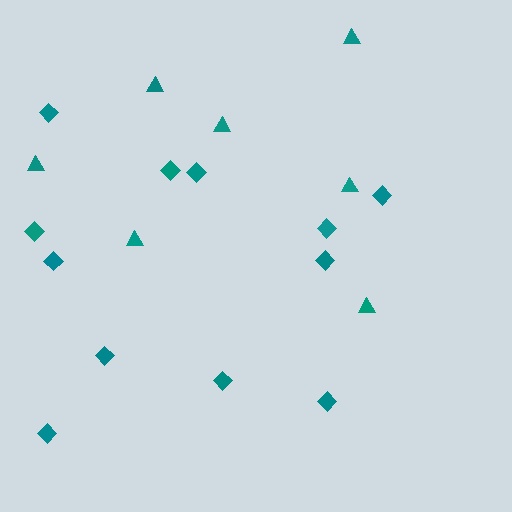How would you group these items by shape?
There are 2 groups: one group of diamonds (12) and one group of triangles (7).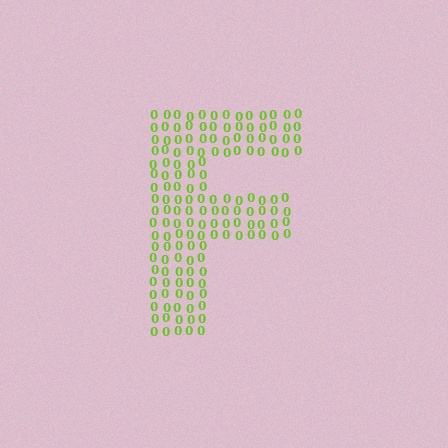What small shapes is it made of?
It is made of small digit 0's.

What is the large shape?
The large shape is the letter F.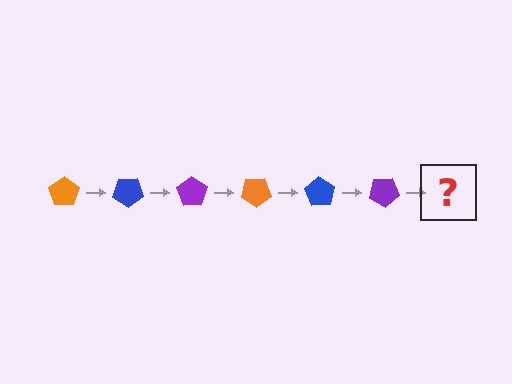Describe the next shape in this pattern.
It should be an orange pentagon, rotated 210 degrees from the start.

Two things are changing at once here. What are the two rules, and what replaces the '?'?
The two rules are that it rotates 35 degrees each step and the color cycles through orange, blue, and purple. The '?' should be an orange pentagon, rotated 210 degrees from the start.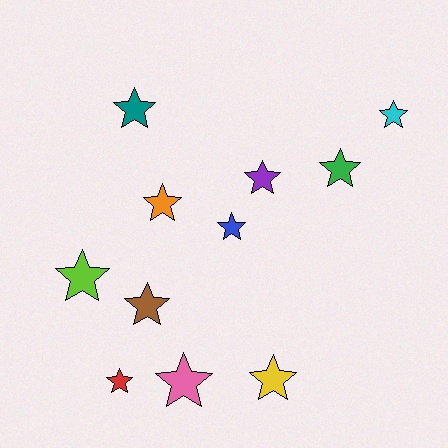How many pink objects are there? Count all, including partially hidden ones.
There is 1 pink object.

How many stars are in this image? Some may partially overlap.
There are 11 stars.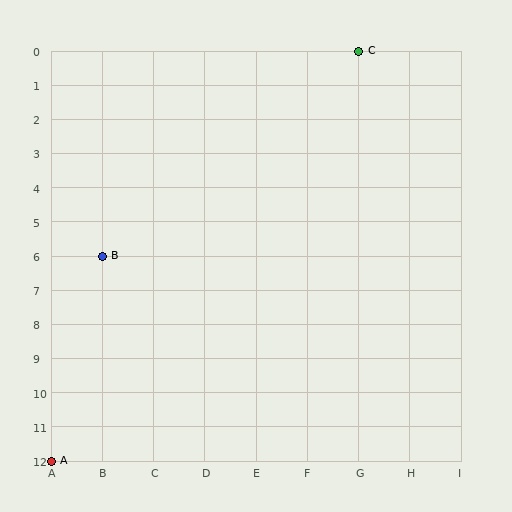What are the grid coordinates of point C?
Point C is at grid coordinates (G, 0).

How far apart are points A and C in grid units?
Points A and C are 6 columns and 12 rows apart (about 13.4 grid units diagonally).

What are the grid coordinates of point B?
Point B is at grid coordinates (B, 6).